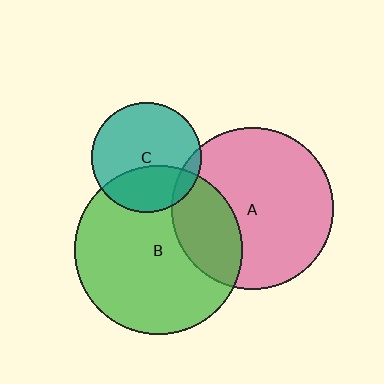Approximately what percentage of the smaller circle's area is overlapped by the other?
Approximately 25%.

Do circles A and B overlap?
Yes.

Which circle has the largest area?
Circle B (green).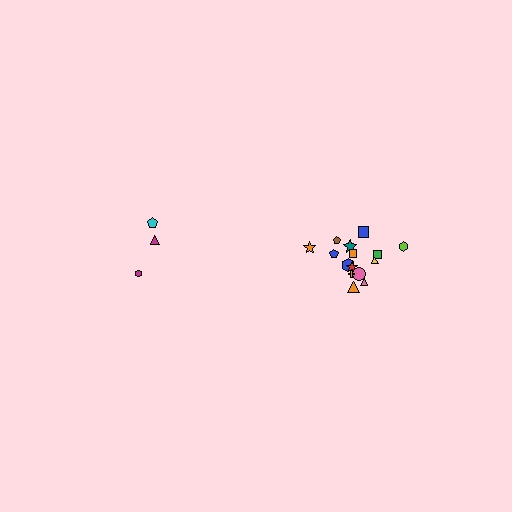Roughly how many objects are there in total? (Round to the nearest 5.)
Roughly 20 objects in total.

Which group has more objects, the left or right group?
The right group.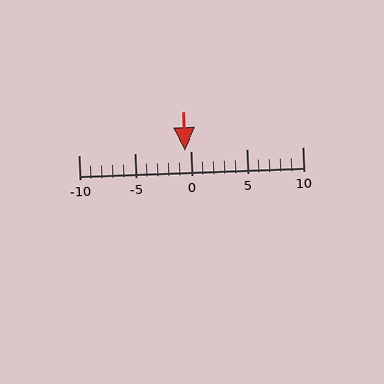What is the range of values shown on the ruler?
The ruler shows values from -10 to 10.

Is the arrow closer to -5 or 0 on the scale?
The arrow is closer to 0.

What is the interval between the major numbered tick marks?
The major tick marks are spaced 5 units apart.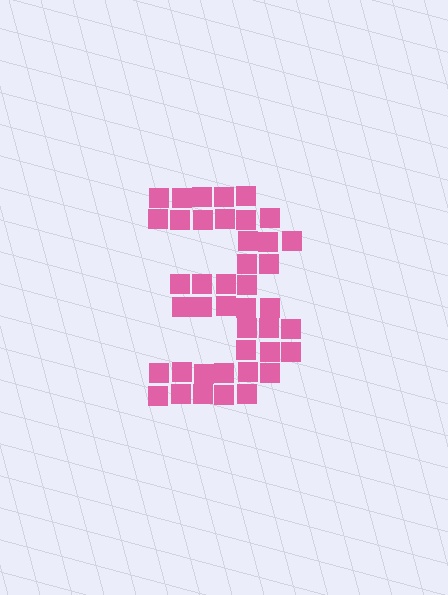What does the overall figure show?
The overall figure shows the digit 3.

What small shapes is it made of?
It is made of small squares.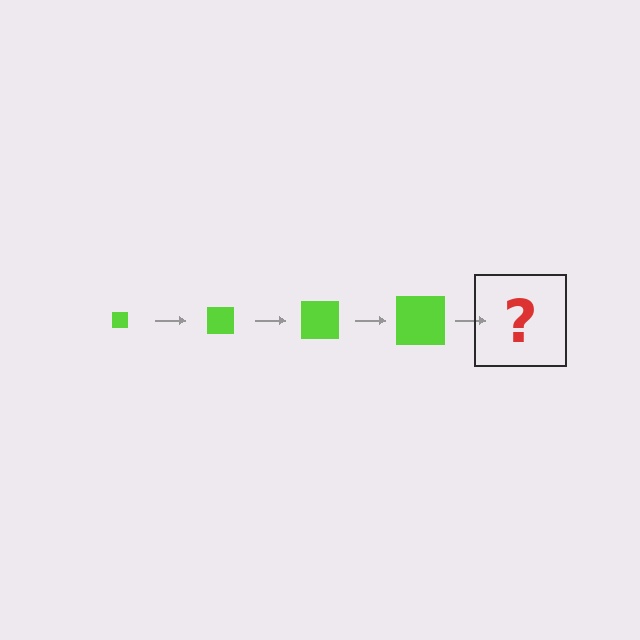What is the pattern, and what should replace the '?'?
The pattern is that the square gets progressively larger each step. The '?' should be a lime square, larger than the previous one.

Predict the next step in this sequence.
The next step is a lime square, larger than the previous one.